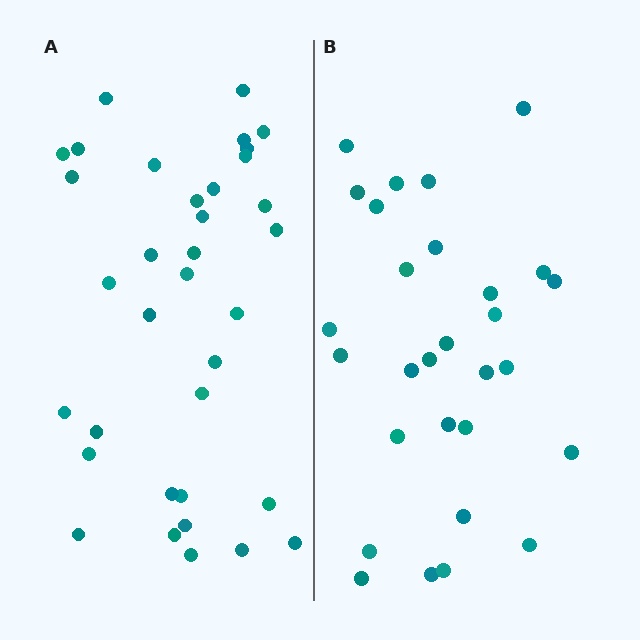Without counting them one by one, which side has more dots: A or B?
Region A (the left region) has more dots.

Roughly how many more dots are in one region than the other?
Region A has about 6 more dots than region B.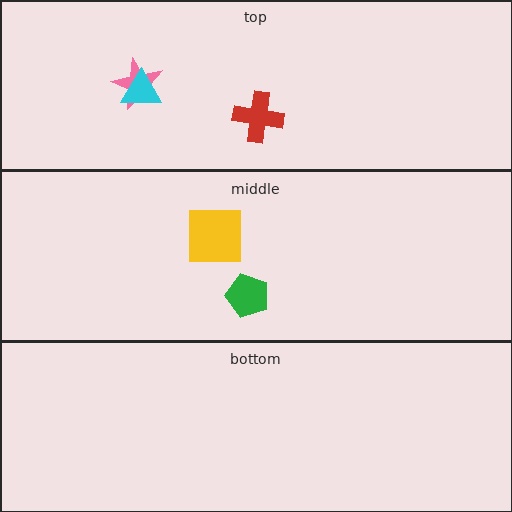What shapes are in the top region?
The red cross, the pink star, the cyan triangle.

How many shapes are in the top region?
3.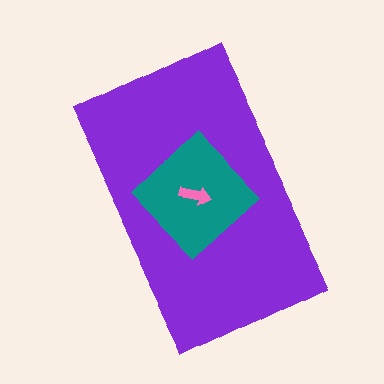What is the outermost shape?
The purple rectangle.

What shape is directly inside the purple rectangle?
The teal diamond.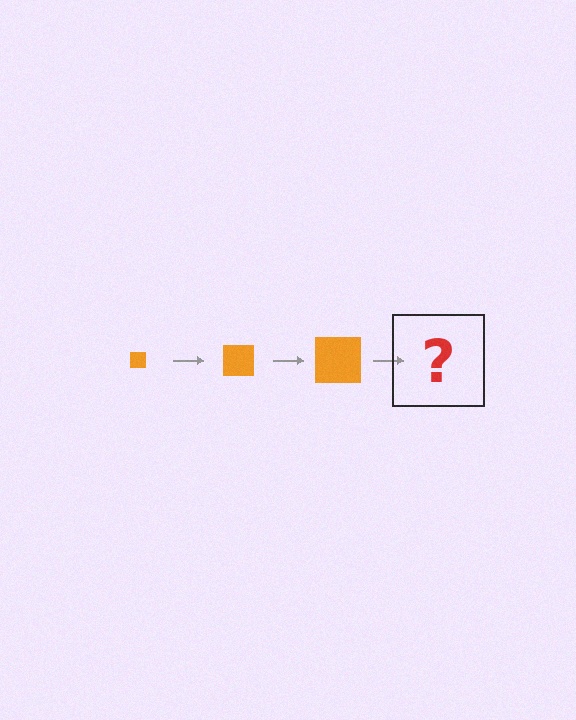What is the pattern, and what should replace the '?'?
The pattern is that the square gets progressively larger each step. The '?' should be an orange square, larger than the previous one.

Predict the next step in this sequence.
The next step is an orange square, larger than the previous one.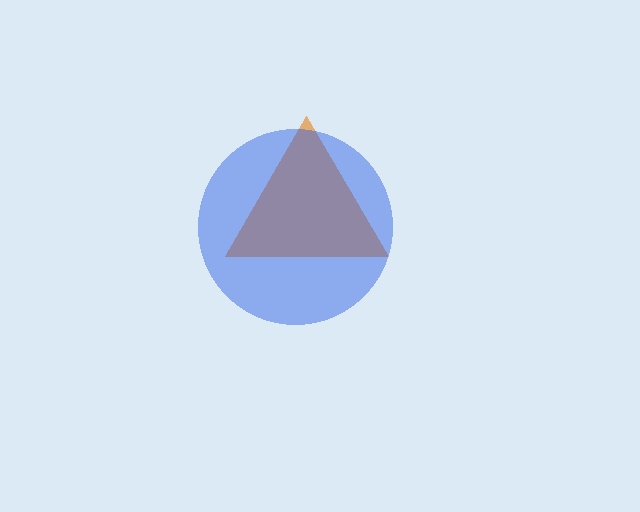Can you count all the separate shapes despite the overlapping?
Yes, there are 2 separate shapes.